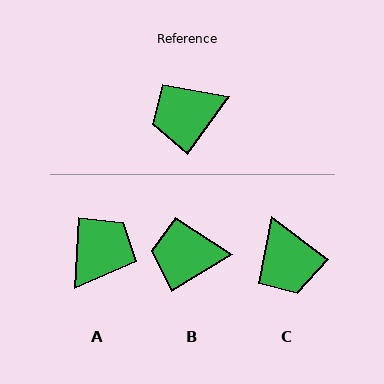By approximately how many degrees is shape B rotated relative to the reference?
Approximately 23 degrees clockwise.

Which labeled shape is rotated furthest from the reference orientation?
A, about 146 degrees away.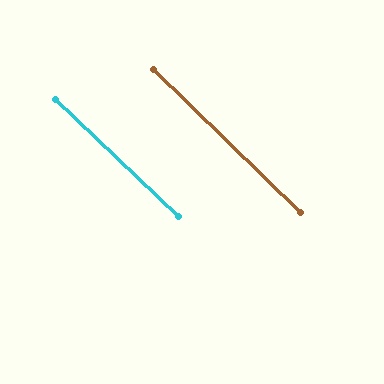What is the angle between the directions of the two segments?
Approximately 1 degree.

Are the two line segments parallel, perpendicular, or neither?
Parallel — their directions differ by only 0.6°.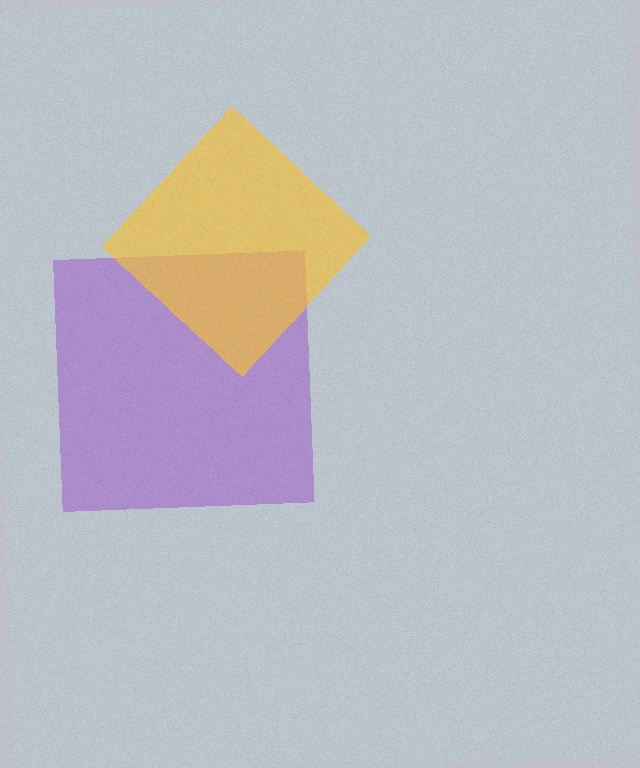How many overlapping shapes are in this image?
There are 2 overlapping shapes in the image.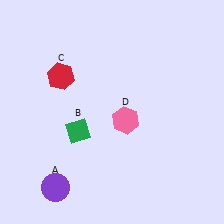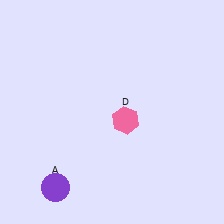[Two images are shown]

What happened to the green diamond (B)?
The green diamond (B) was removed in Image 2. It was in the bottom-left area of Image 1.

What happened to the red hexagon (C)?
The red hexagon (C) was removed in Image 2. It was in the top-left area of Image 1.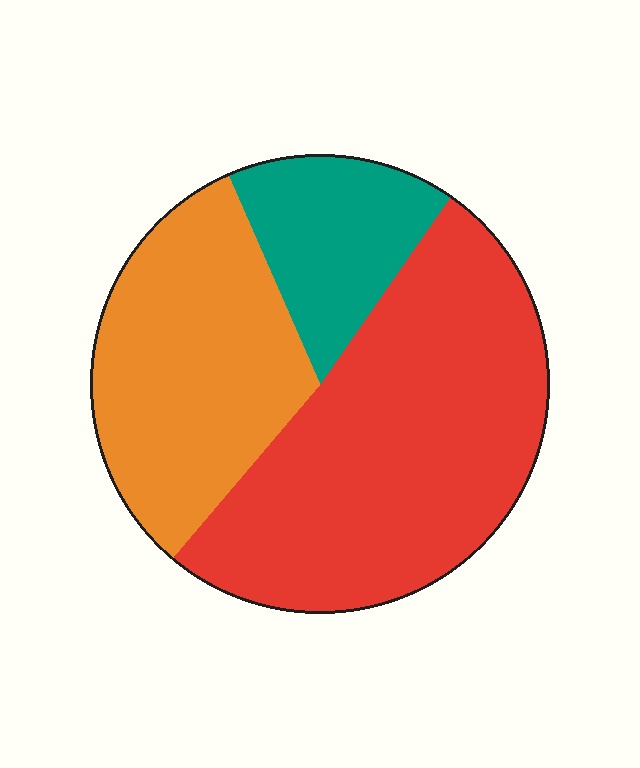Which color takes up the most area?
Red, at roughly 50%.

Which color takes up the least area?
Teal, at roughly 15%.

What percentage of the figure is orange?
Orange covers 32% of the figure.